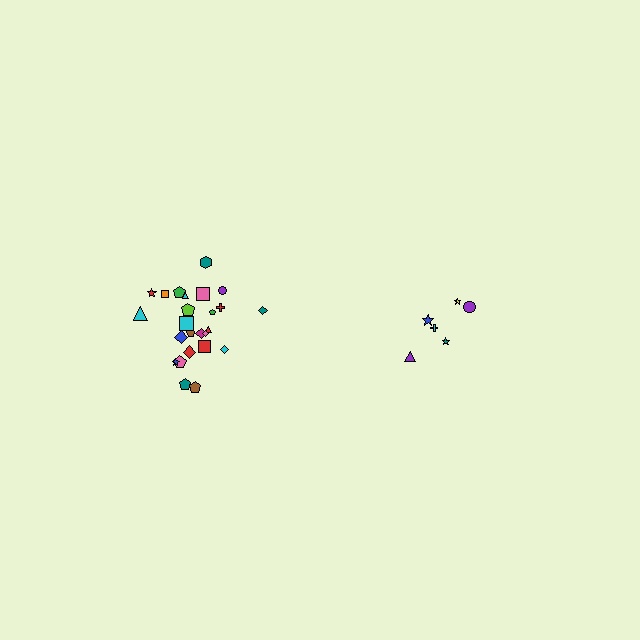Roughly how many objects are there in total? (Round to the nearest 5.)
Roughly 30 objects in total.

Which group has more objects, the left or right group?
The left group.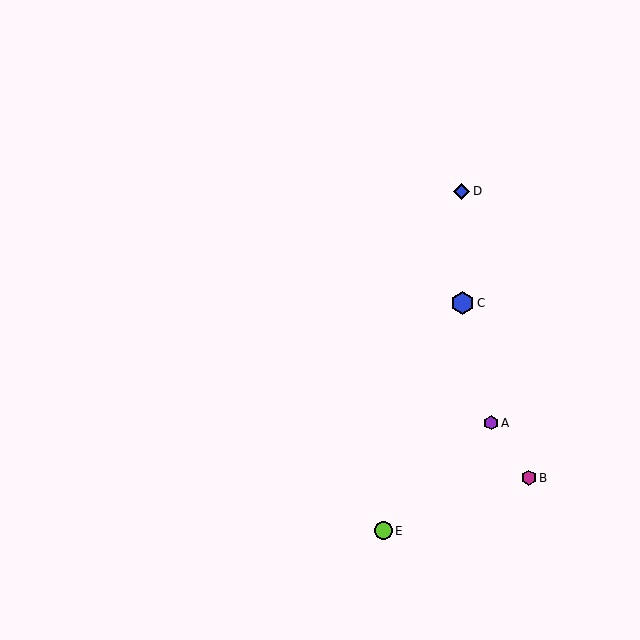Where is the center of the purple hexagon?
The center of the purple hexagon is at (491, 423).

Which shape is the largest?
The blue hexagon (labeled C) is the largest.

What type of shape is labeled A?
Shape A is a purple hexagon.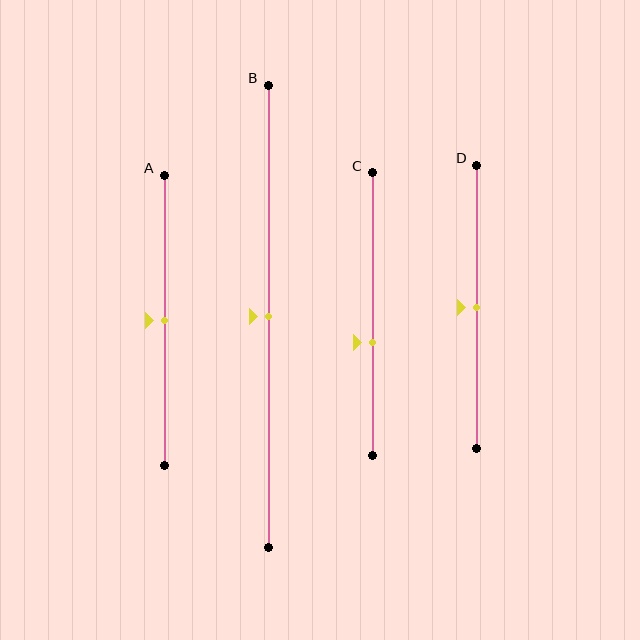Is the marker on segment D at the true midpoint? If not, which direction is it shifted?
Yes, the marker on segment D is at the true midpoint.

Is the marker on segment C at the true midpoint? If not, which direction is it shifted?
No, the marker on segment C is shifted downward by about 10% of the segment length.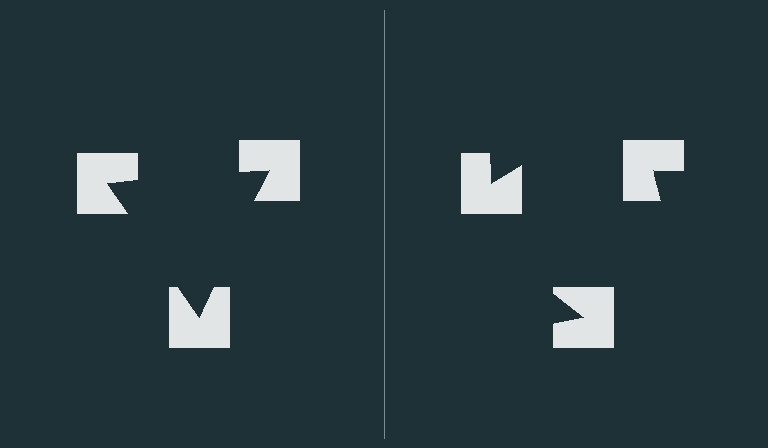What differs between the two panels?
The notched squares are positioned identically on both sides; only the wedge orientations differ. On the left they align to a triangle; on the right they are misaligned.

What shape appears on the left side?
An illusory triangle.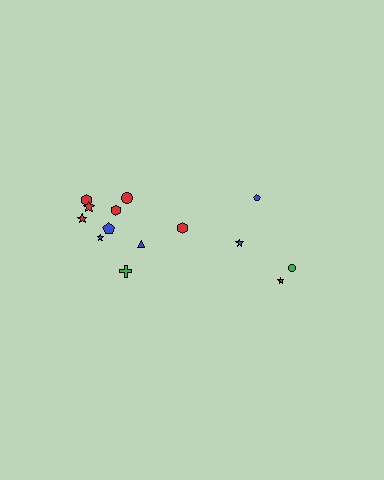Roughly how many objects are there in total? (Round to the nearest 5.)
Roughly 15 objects in total.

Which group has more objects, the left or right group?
The left group.